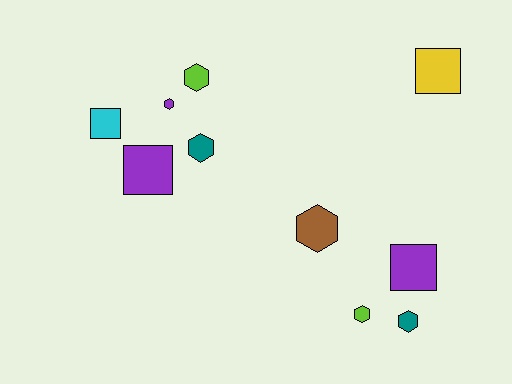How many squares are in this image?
There are 4 squares.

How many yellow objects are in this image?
There is 1 yellow object.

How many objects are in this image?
There are 10 objects.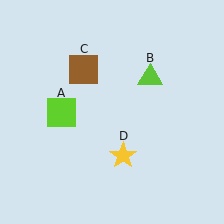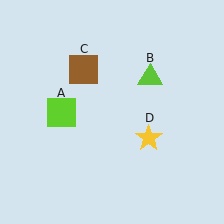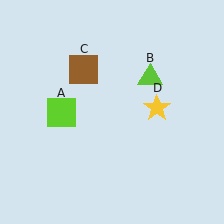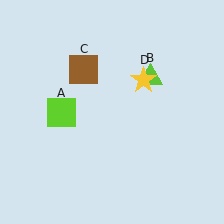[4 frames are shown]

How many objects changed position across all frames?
1 object changed position: yellow star (object D).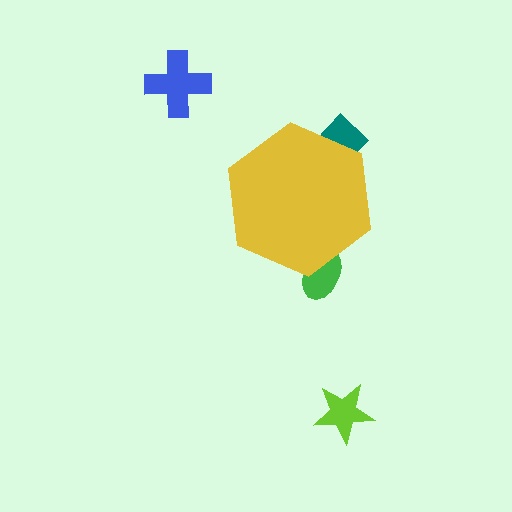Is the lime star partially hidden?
No, the lime star is fully visible.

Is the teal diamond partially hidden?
Yes, the teal diamond is partially hidden behind the yellow hexagon.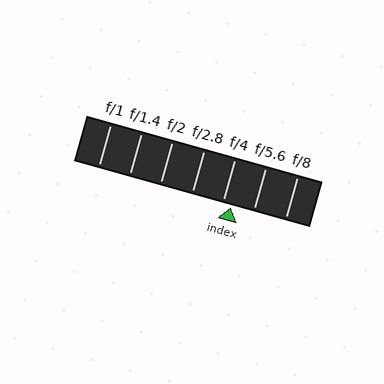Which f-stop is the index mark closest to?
The index mark is closest to f/4.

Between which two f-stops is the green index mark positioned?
The index mark is between f/4 and f/5.6.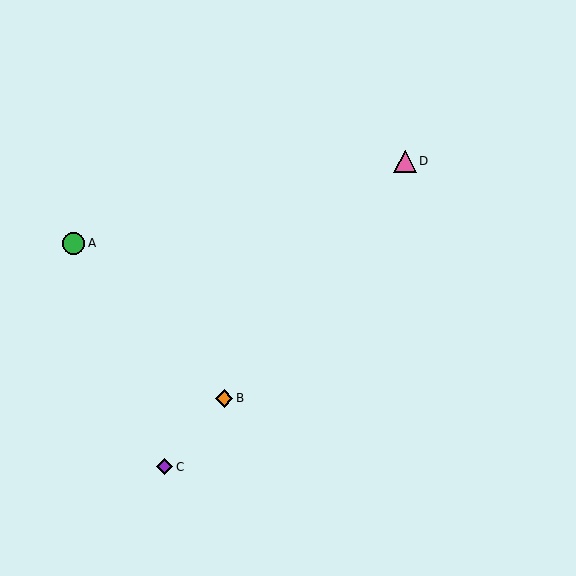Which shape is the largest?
The pink triangle (labeled D) is the largest.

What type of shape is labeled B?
Shape B is an orange diamond.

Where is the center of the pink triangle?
The center of the pink triangle is at (405, 161).